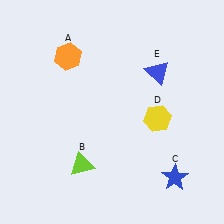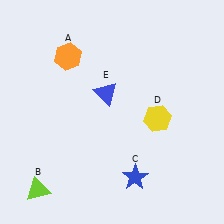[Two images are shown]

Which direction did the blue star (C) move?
The blue star (C) moved left.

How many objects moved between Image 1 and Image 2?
3 objects moved between the two images.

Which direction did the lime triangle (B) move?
The lime triangle (B) moved left.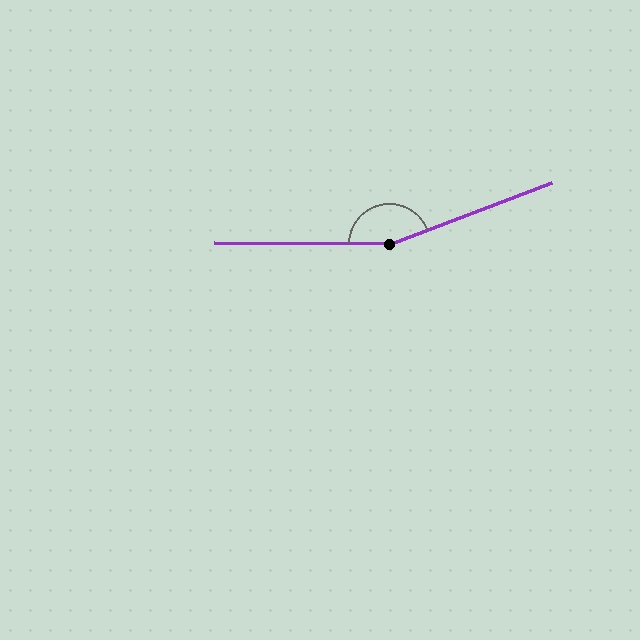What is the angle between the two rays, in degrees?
Approximately 159 degrees.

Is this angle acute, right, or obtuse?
It is obtuse.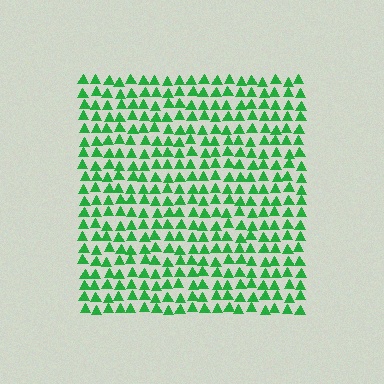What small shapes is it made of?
It is made of small triangles.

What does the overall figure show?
The overall figure shows a square.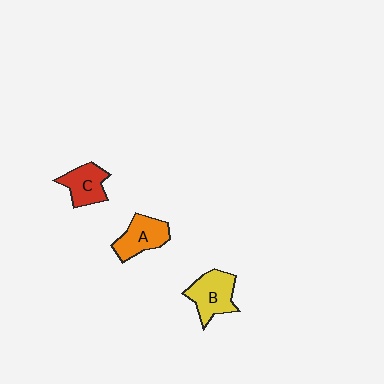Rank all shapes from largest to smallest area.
From largest to smallest: B (yellow), A (orange), C (red).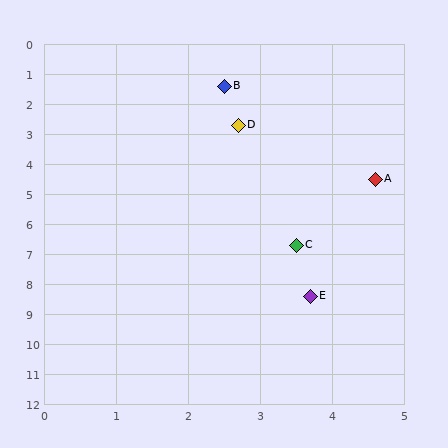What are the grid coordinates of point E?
Point E is at approximately (3.7, 8.4).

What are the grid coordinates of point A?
Point A is at approximately (4.6, 4.5).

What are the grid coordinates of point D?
Point D is at approximately (2.7, 2.7).